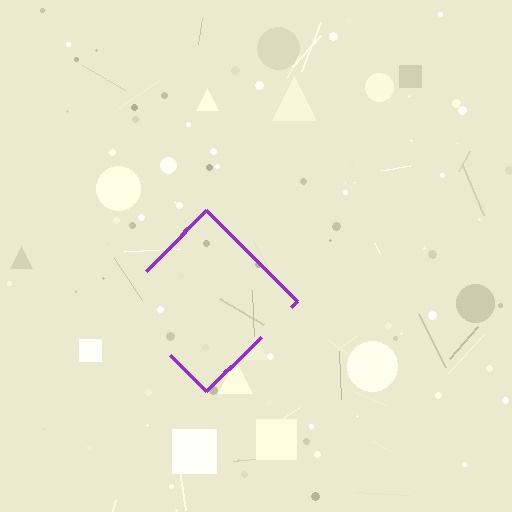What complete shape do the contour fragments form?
The contour fragments form a diamond.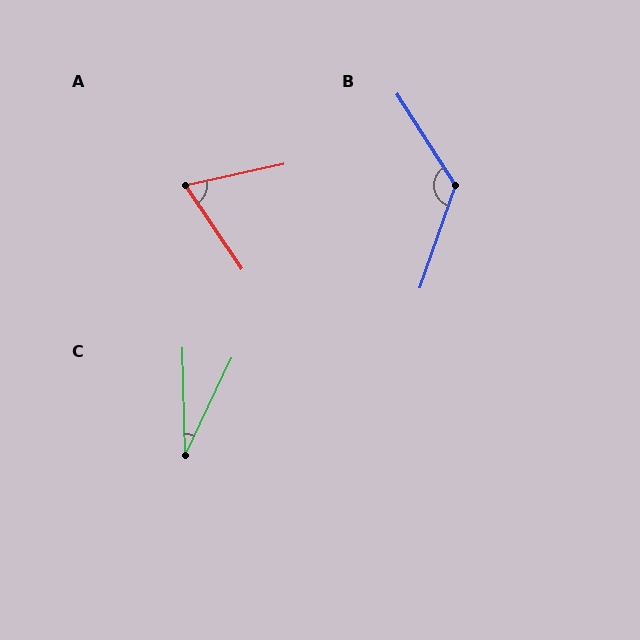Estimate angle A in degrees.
Approximately 69 degrees.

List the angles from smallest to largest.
C (27°), A (69°), B (128°).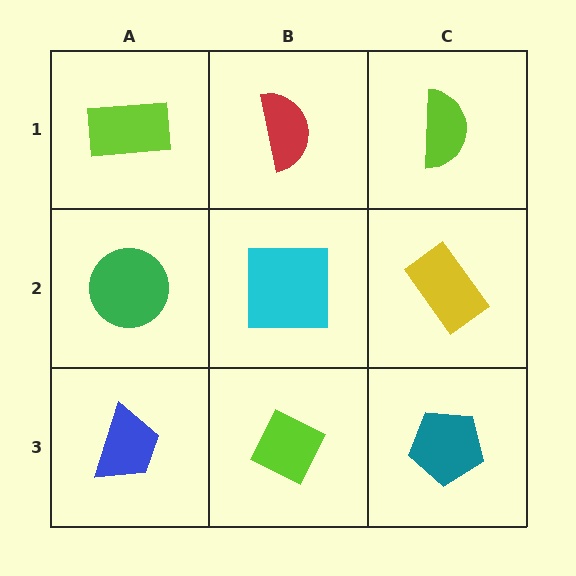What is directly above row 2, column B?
A red semicircle.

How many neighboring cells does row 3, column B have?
3.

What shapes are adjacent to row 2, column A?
A lime rectangle (row 1, column A), a blue trapezoid (row 3, column A), a cyan square (row 2, column B).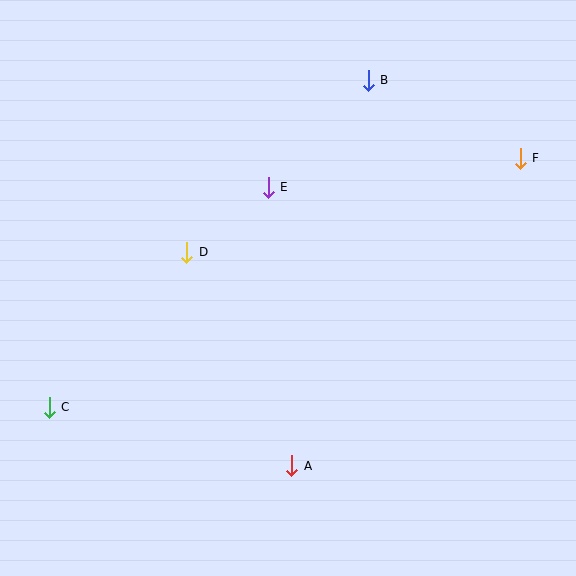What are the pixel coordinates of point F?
Point F is at (520, 158).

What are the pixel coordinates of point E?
Point E is at (268, 187).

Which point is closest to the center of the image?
Point E at (268, 187) is closest to the center.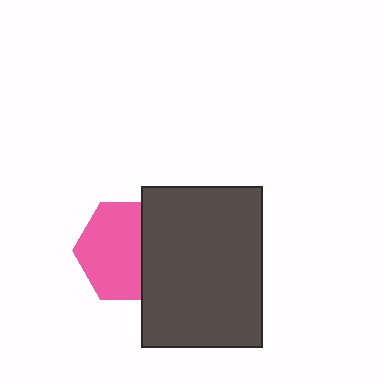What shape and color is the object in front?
The object in front is a dark gray rectangle.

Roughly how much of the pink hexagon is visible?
Most of it is visible (roughly 65%).